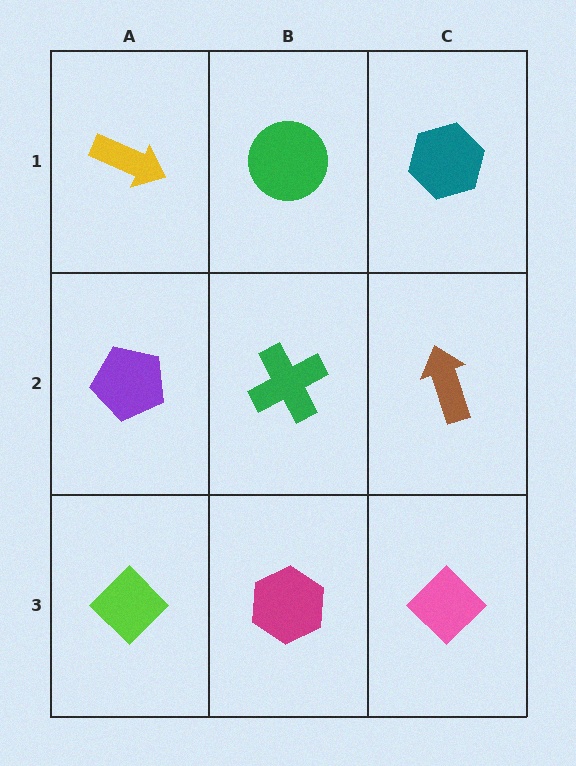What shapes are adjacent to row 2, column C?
A teal hexagon (row 1, column C), a pink diamond (row 3, column C), a green cross (row 2, column B).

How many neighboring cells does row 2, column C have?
3.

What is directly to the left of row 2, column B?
A purple pentagon.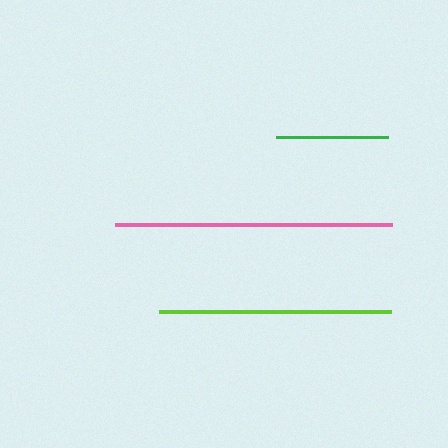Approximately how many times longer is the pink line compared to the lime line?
The pink line is approximately 1.2 times the length of the lime line.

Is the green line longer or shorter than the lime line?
The lime line is longer than the green line.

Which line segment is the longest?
The pink line is the longest at approximately 277 pixels.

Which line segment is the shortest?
The green line is the shortest at approximately 112 pixels.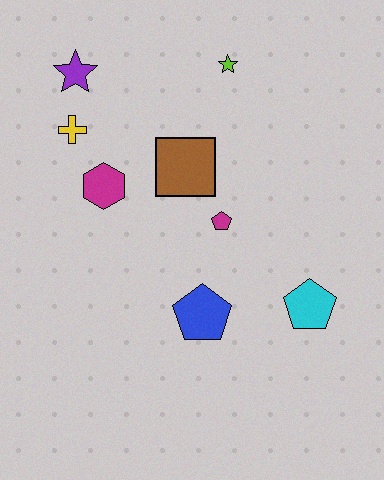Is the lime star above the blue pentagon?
Yes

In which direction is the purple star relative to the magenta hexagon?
The purple star is above the magenta hexagon.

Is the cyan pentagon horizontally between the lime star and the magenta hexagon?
No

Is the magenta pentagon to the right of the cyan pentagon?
No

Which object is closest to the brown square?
The magenta pentagon is closest to the brown square.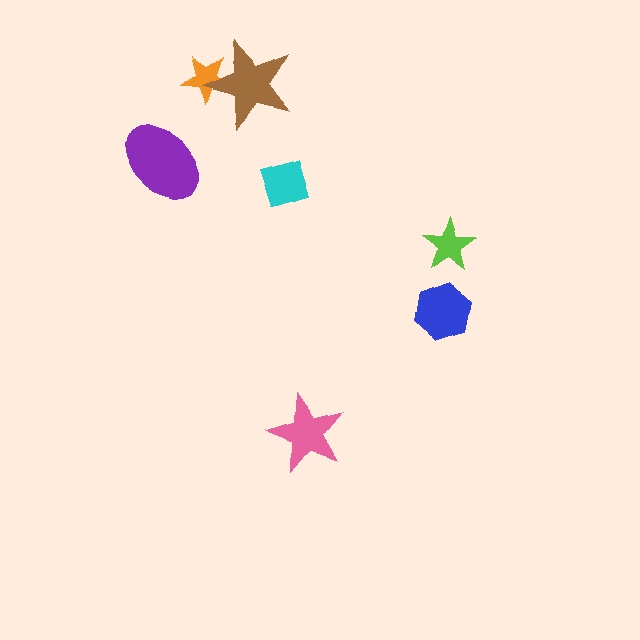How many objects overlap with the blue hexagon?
0 objects overlap with the blue hexagon.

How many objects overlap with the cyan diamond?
0 objects overlap with the cyan diamond.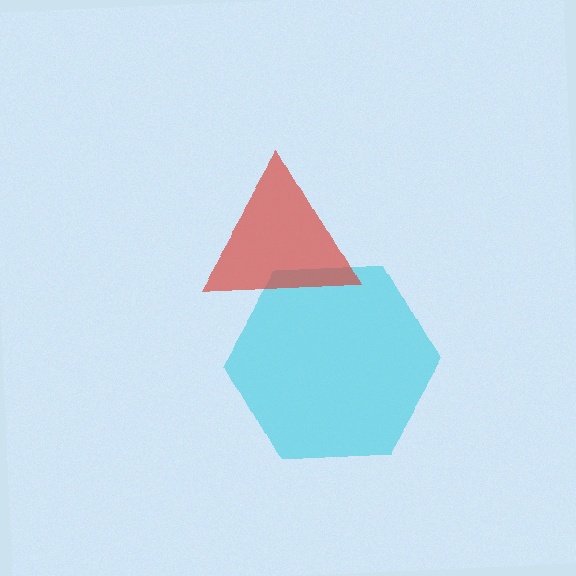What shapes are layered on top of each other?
The layered shapes are: a cyan hexagon, a red triangle.